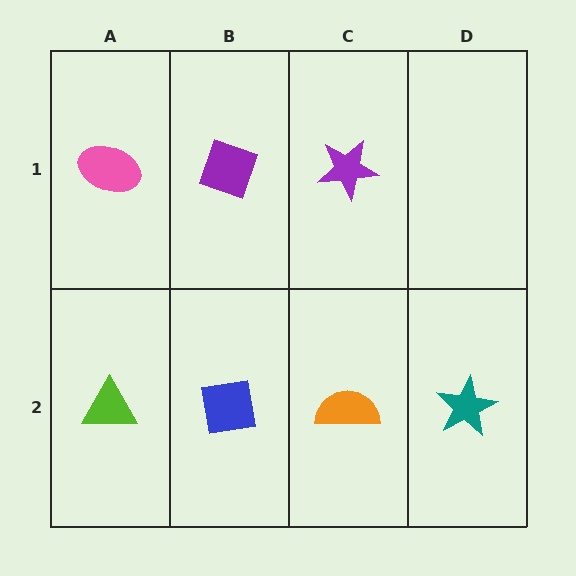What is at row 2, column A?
A lime triangle.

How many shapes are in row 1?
3 shapes.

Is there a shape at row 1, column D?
No, that cell is empty.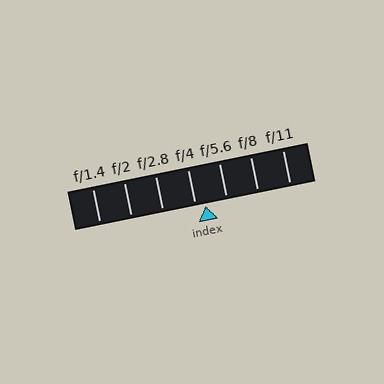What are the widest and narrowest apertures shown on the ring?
The widest aperture shown is f/1.4 and the narrowest is f/11.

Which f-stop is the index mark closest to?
The index mark is closest to f/4.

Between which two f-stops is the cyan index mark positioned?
The index mark is between f/4 and f/5.6.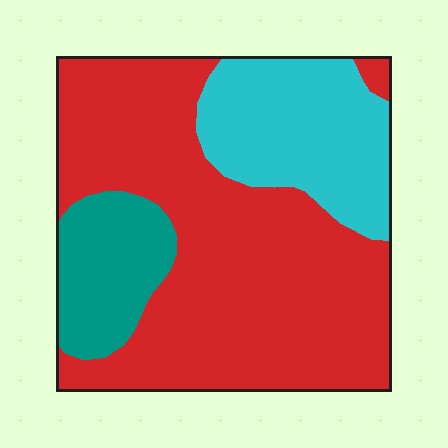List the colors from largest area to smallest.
From largest to smallest: red, cyan, teal.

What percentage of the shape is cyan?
Cyan takes up less than a quarter of the shape.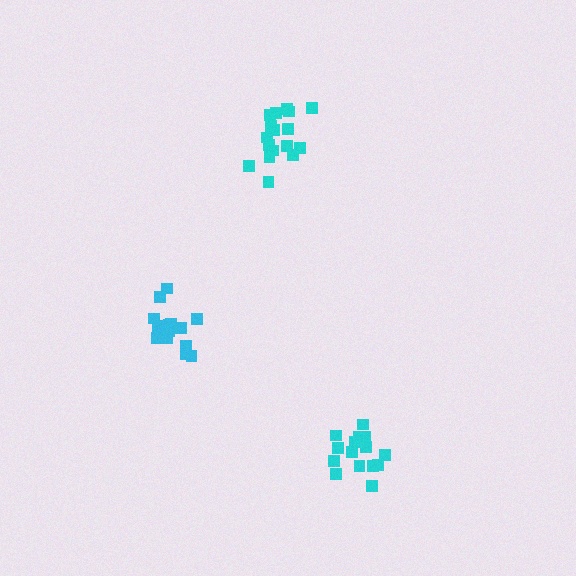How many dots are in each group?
Group 1: 17 dots, Group 2: 15 dots, Group 3: 15 dots (47 total).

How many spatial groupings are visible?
There are 3 spatial groupings.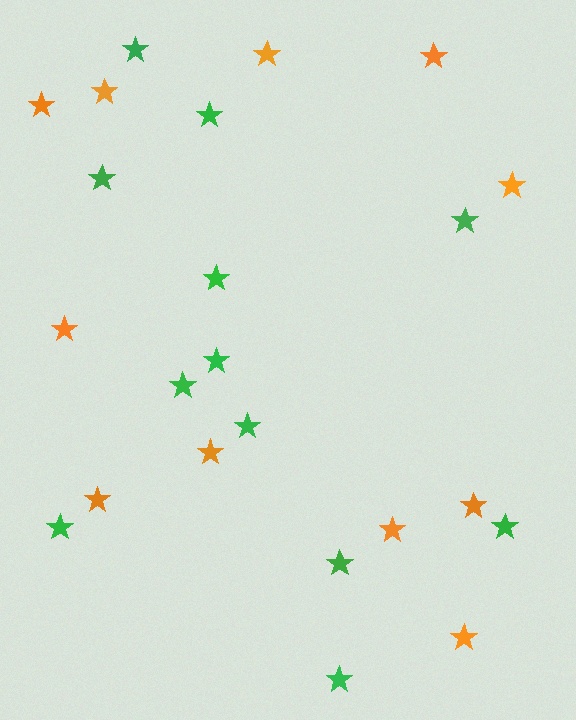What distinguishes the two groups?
There are 2 groups: one group of green stars (12) and one group of orange stars (11).